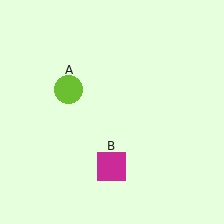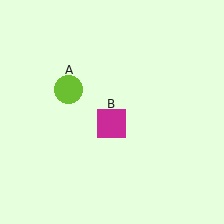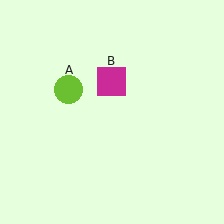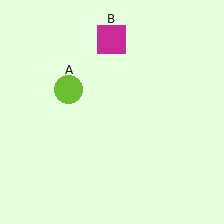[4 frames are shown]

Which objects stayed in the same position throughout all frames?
Lime circle (object A) remained stationary.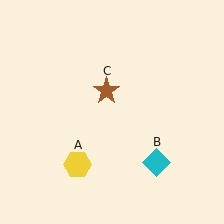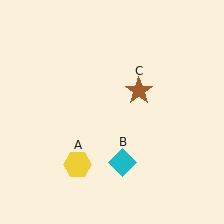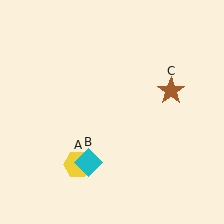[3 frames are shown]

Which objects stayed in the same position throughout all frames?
Yellow hexagon (object A) remained stationary.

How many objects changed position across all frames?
2 objects changed position: cyan diamond (object B), brown star (object C).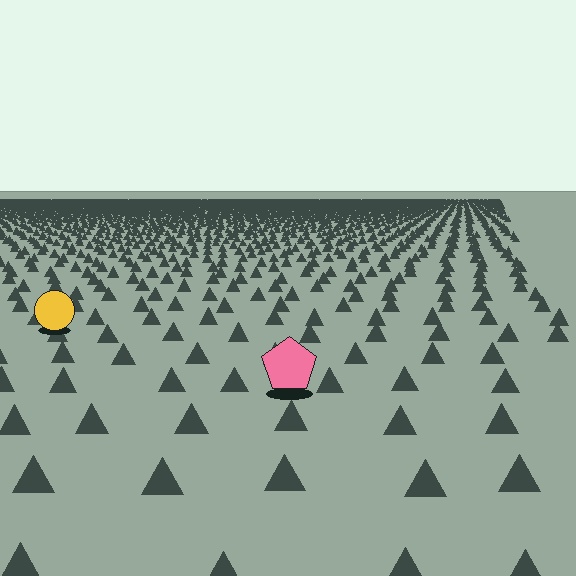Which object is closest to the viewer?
The pink pentagon is closest. The texture marks near it are larger and more spread out.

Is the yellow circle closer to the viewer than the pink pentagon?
No. The pink pentagon is closer — you can tell from the texture gradient: the ground texture is coarser near it.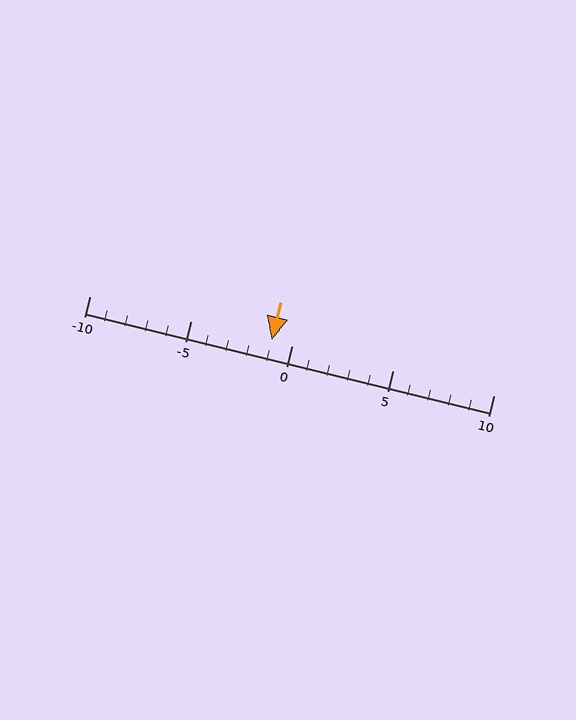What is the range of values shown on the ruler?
The ruler shows values from -10 to 10.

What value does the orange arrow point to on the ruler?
The orange arrow points to approximately -1.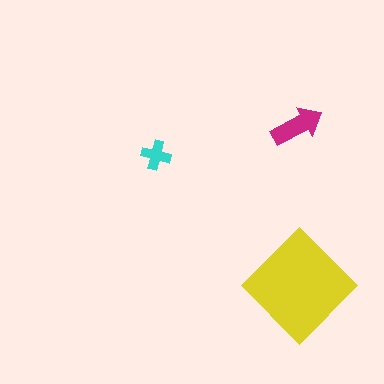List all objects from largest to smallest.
The yellow diamond, the magenta arrow, the cyan cross.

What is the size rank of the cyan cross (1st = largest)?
3rd.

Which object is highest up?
The magenta arrow is topmost.